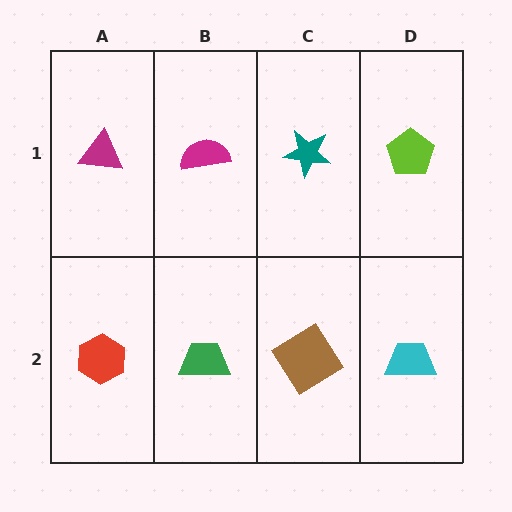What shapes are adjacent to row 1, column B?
A green trapezoid (row 2, column B), a magenta triangle (row 1, column A), a teal star (row 1, column C).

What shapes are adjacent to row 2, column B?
A magenta semicircle (row 1, column B), a red hexagon (row 2, column A), a brown diamond (row 2, column C).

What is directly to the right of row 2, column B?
A brown diamond.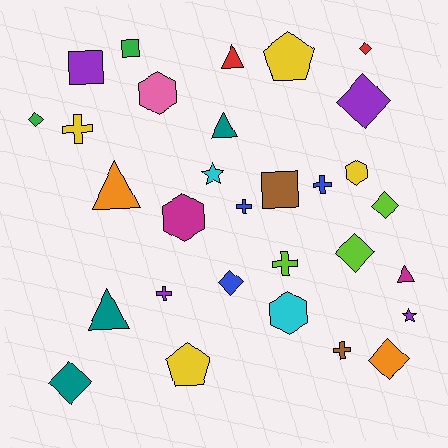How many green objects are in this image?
There are 2 green objects.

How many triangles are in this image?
There are 5 triangles.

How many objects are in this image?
There are 30 objects.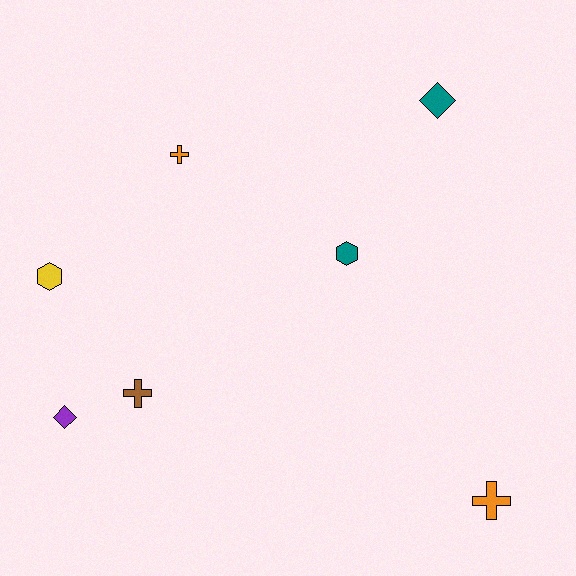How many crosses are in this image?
There are 3 crosses.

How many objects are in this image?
There are 7 objects.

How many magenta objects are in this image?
There are no magenta objects.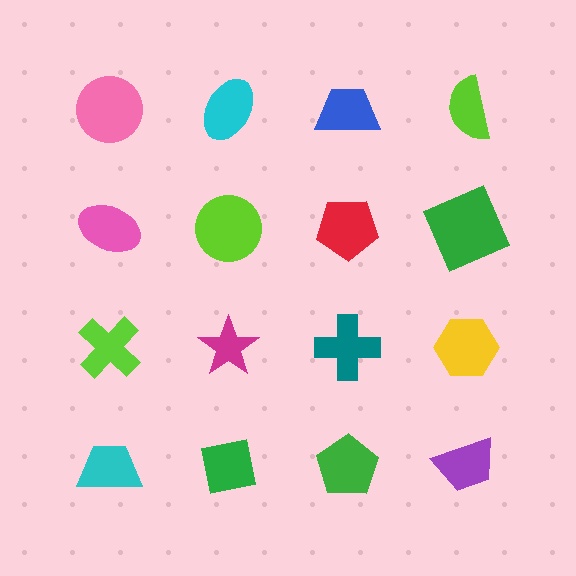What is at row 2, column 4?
A green square.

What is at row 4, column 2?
A green square.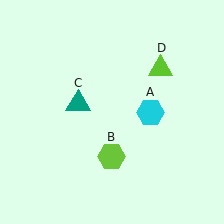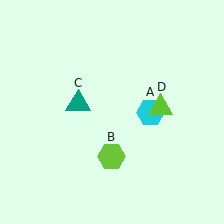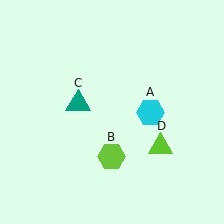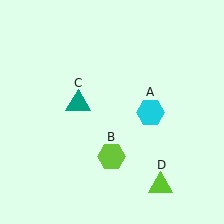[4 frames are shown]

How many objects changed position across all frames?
1 object changed position: lime triangle (object D).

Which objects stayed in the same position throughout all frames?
Cyan hexagon (object A) and lime hexagon (object B) and teal triangle (object C) remained stationary.